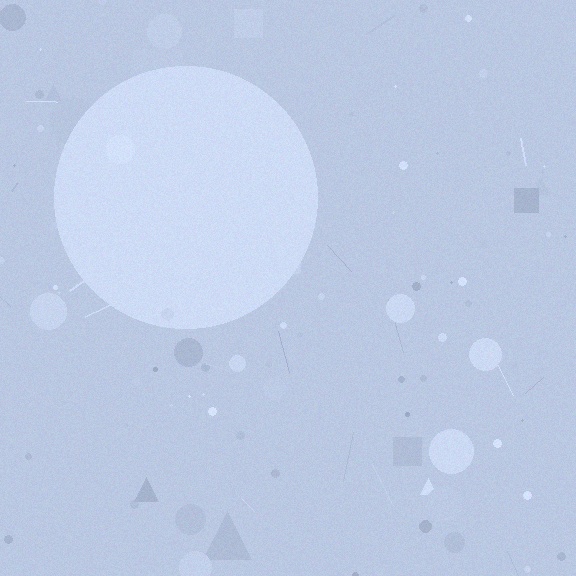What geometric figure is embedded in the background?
A circle is embedded in the background.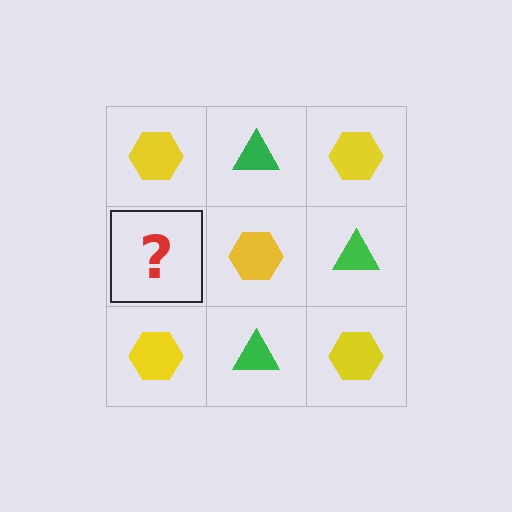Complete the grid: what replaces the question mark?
The question mark should be replaced with a green triangle.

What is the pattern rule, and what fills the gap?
The rule is that it alternates yellow hexagon and green triangle in a checkerboard pattern. The gap should be filled with a green triangle.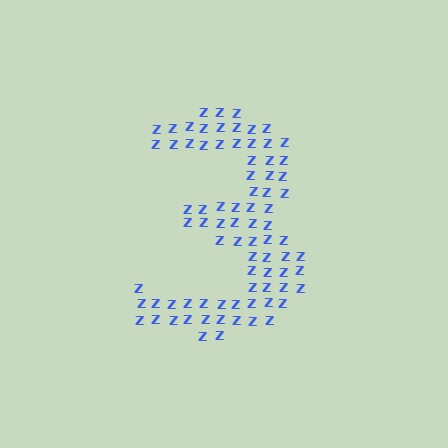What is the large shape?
The large shape is the digit 3.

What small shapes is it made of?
It is made of small letter Z's.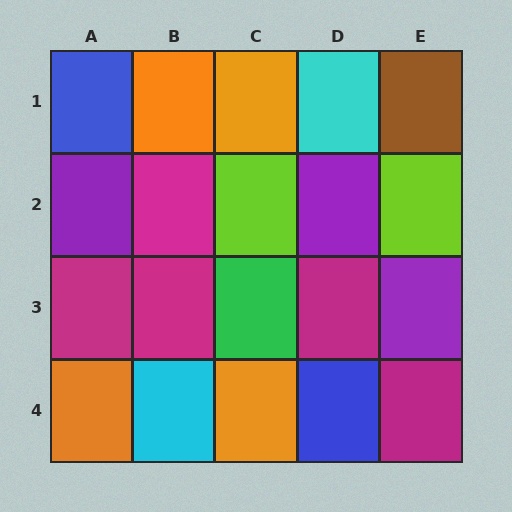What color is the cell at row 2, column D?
Purple.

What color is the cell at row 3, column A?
Magenta.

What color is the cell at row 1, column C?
Orange.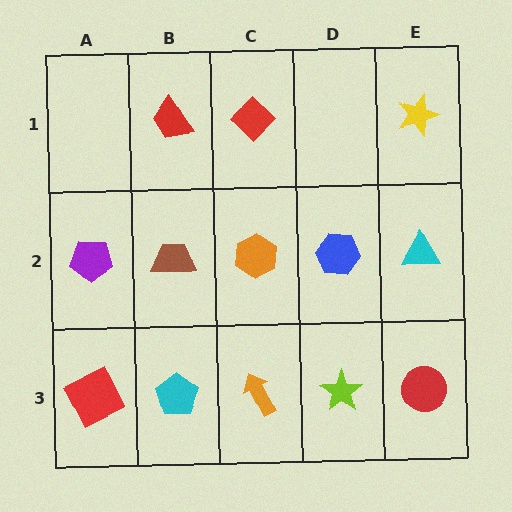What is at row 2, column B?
A brown trapezoid.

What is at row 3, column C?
An orange arrow.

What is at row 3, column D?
A lime star.